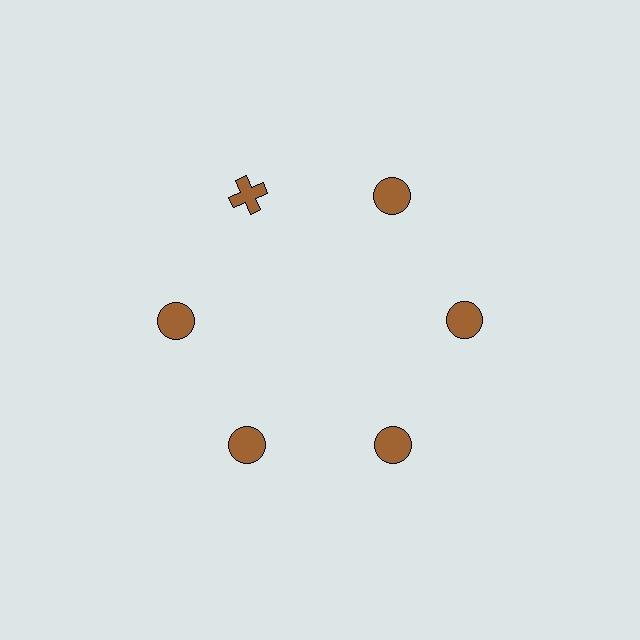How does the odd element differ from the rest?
It has a different shape: cross instead of circle.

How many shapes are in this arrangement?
There are 6 shapes arranged in a ring pattern.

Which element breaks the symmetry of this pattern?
The brown cross at roughly the 11 o'clock position breaks the symmetry. All other shapes are brown circles.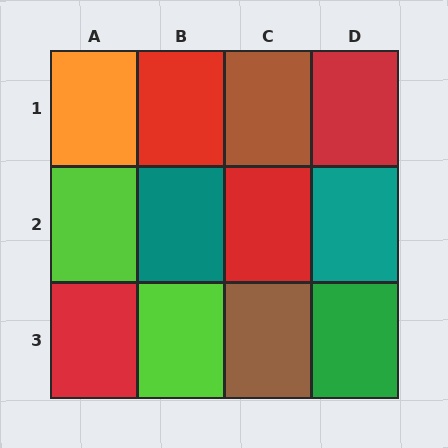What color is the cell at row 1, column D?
Red.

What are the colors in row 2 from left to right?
Lime, teal, red, teal.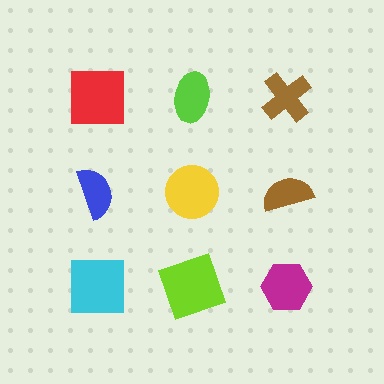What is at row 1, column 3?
A brown cross.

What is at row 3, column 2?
A lime square.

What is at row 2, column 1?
A blue semicircle.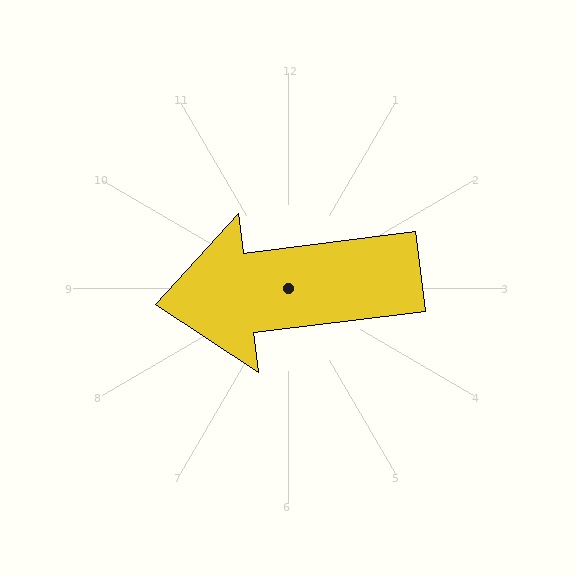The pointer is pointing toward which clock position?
Roughly 9 o'clock.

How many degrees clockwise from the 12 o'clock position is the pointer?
Approximately 263 degrees.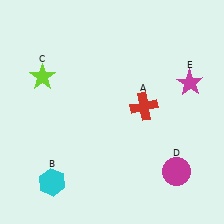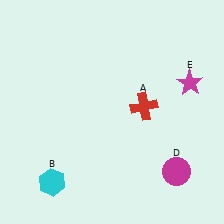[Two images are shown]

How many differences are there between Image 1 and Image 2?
There is 1 difference between the two images.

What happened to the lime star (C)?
The lime star (C) was removed in Image 2. It was in the top-left area of Image 1.